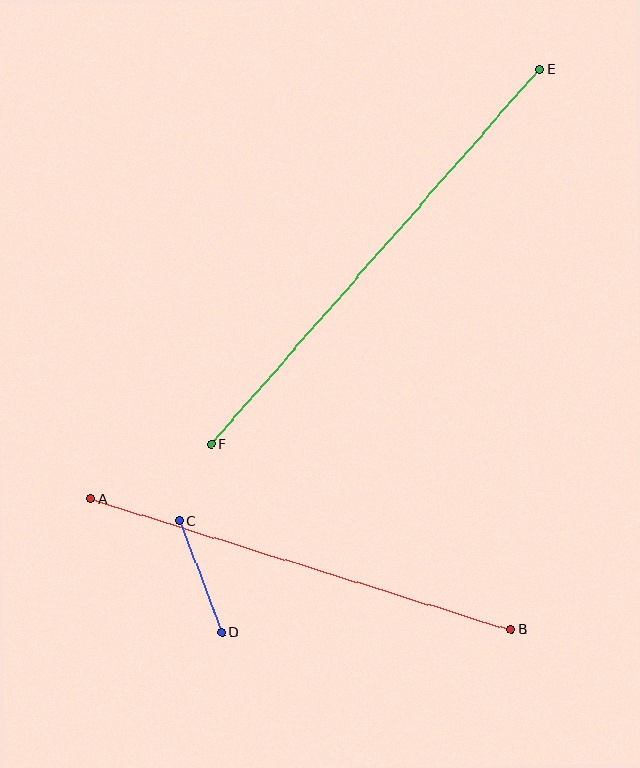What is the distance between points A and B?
The distance is approximately 441 pixels.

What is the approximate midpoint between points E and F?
The midpoint is at approximately (375, 257) pixels.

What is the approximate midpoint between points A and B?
The midpoint is at approximately (301, 564) pixels.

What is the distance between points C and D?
The distance is approximately 120 pixels.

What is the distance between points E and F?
The distance is approximately 498 pixels.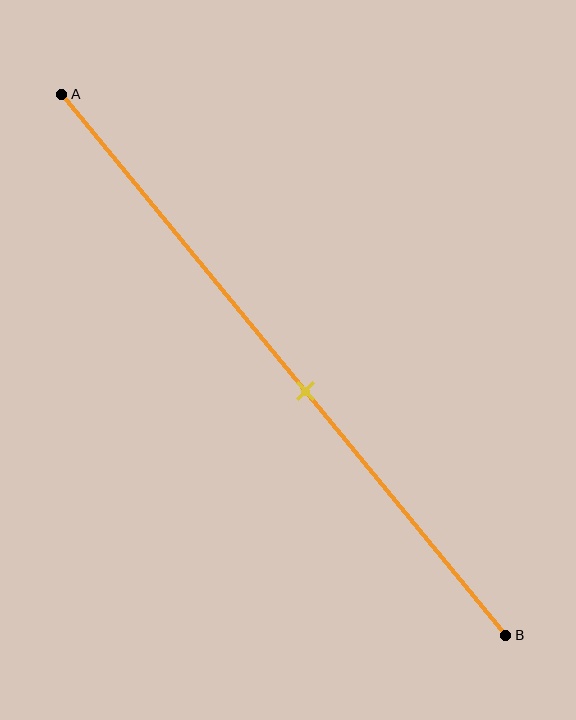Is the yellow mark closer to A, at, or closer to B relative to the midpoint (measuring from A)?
The yellow mark is closer to point B than the midpoint of segment AB.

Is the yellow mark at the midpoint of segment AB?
No, the mark is at about 55% from A, not at the 50% midpoint.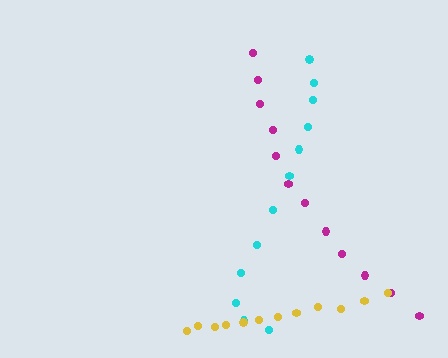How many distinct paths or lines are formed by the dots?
There are 3 distinct paths.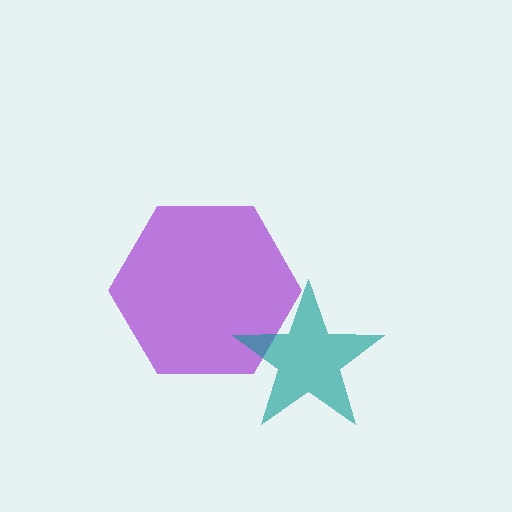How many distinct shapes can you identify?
There are 2 distinct shapes: a purple hexagon, a teal star.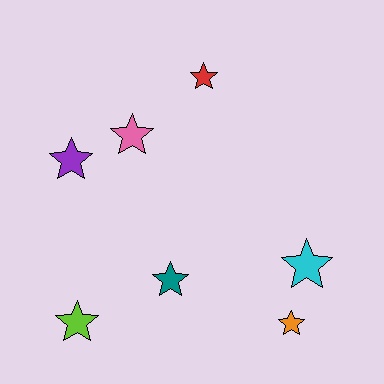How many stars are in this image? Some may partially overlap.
There are 7 stars.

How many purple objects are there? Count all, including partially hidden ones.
There is 1 purple object.